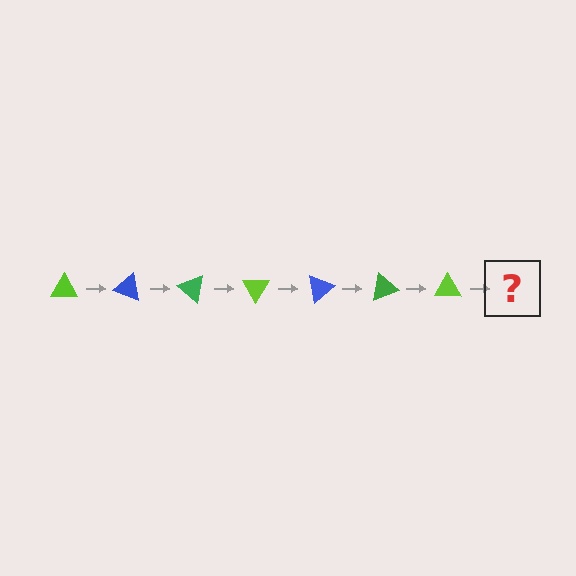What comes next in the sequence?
The next element should be a blue triangle, rotated 140 degrees from the start.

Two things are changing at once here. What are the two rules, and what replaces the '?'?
The two rules are that it rotates 20 degrees each step and the color cycles through lime, blue, and green. The '?' should be a blue triangle, rotated 140 degrees from the start.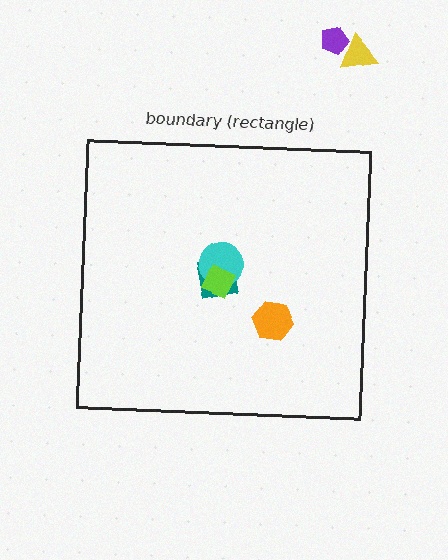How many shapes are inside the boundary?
4 inside, 2 outside.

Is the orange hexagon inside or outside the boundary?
Inside.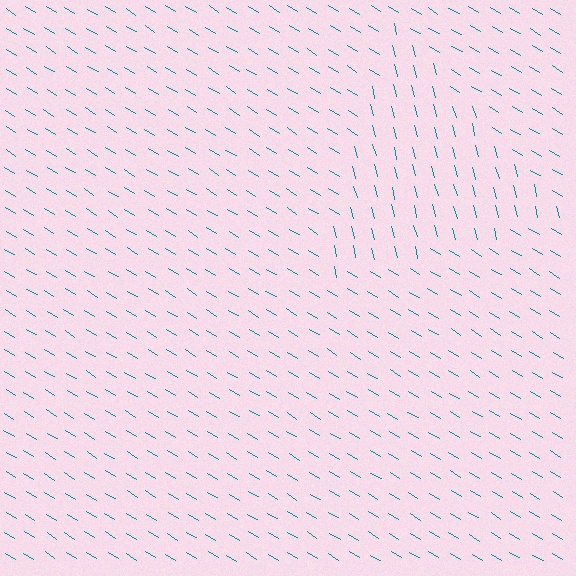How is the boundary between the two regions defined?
The boundary is defined purely by a change in line orientation (approximately 45 degrees difference). All lines are the same color and thickness.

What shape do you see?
I see a triangle.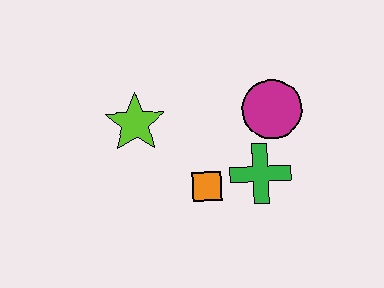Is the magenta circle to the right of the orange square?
Yes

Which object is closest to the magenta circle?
The green cross is closest to the magenta circle.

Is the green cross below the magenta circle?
Yes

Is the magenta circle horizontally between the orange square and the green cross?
No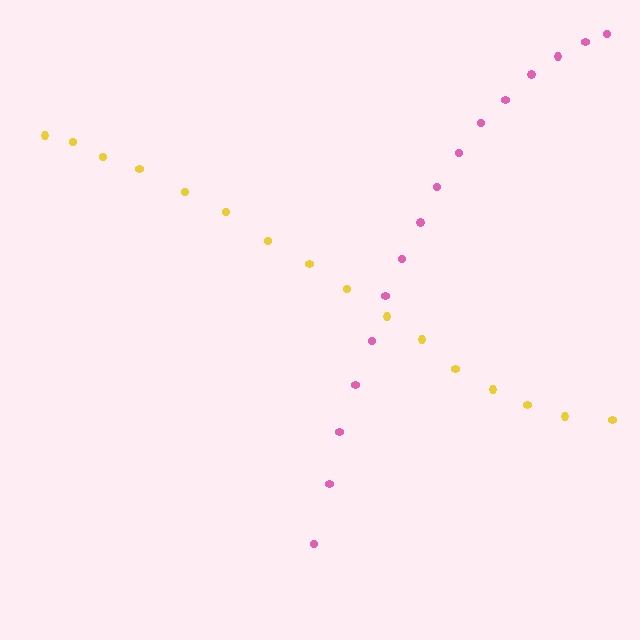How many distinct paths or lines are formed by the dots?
There are 2 distinct paths.